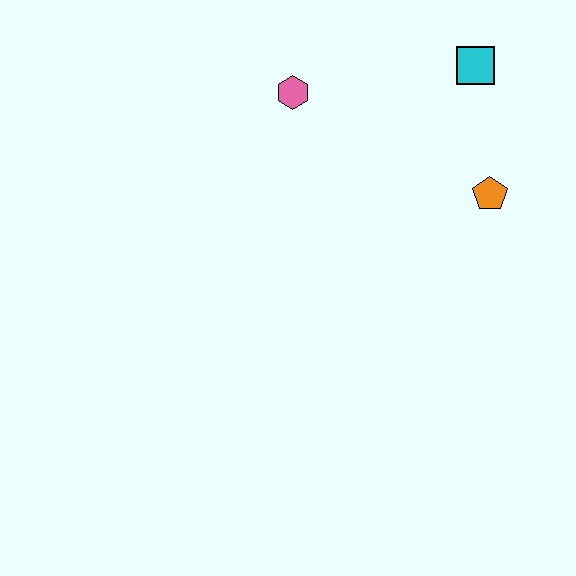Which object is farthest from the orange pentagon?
The pink hexagon is farthest from the orange pentagon.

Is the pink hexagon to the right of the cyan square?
No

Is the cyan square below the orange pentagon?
No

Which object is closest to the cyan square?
The orange pentagon is closest to the cyan square.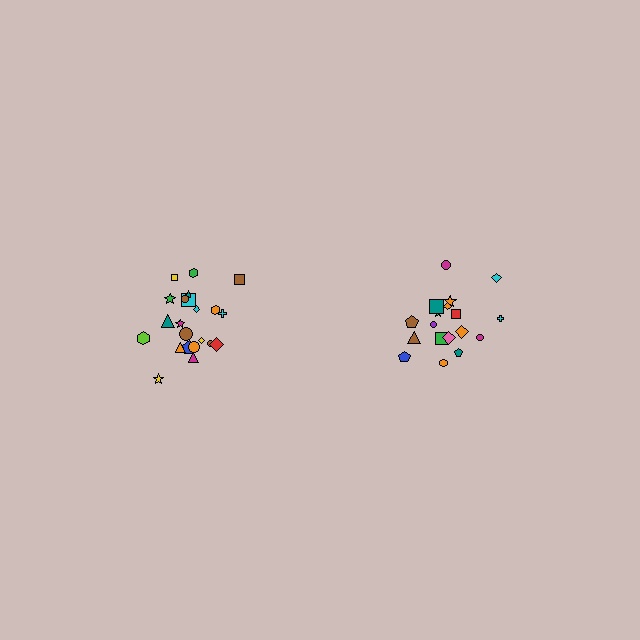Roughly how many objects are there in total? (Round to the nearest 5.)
Roughly 40 objects in total.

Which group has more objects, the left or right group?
The left group.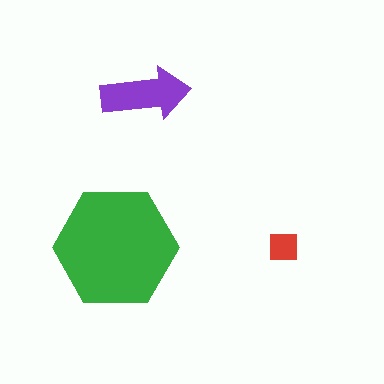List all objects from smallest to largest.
The red square, the purple arrow, the green hexagon.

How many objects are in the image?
There are 3 objects in the image.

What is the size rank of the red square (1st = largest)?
3rd.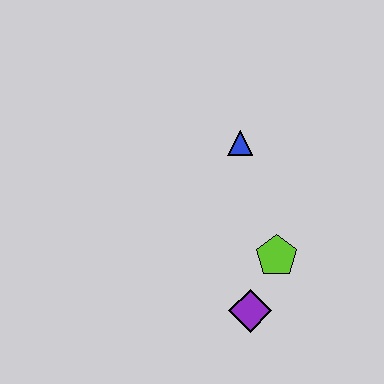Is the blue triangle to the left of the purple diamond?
Yes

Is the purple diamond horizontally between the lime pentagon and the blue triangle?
Yes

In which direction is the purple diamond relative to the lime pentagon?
The purple diamond is below the lime pentagon.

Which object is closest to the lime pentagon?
The purple diamond is closest to the lime pentagon.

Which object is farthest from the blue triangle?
The purple diamond is farthest from the blue triangle.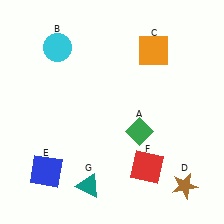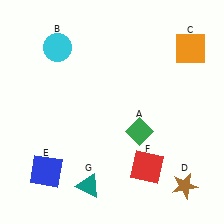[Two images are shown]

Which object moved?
The orange square (C) moved right.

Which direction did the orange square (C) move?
The orange square (C) moved right.